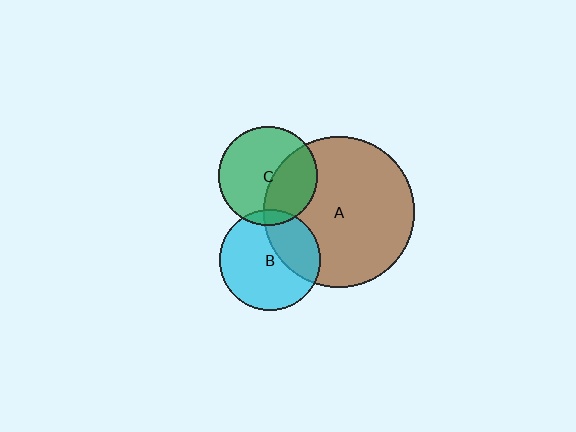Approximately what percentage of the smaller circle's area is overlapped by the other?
Approximately 30%.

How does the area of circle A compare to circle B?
Approximately 2.2 times.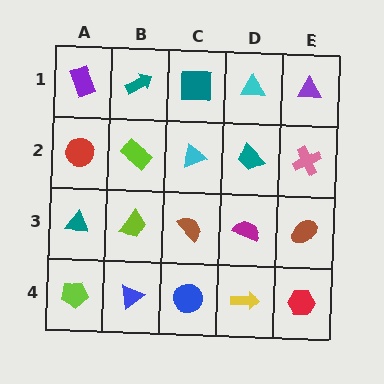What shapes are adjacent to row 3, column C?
A cyan triangle (row 2, column C), a blue circle (row 4, column C), a lime trapezoid (row 3, column B), a magenta semicircle (row 3, column D).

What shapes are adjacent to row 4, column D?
A magenta semicircle (row 3, column D), a blue circle (row 4, column C), a red hexagon (row 4, column E).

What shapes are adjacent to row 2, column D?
A cyan triangle (row 1, column D), a magenta semicircle (row 3, column D), a cyan triangle (row 2, column C), a pink cross (row 2, column E).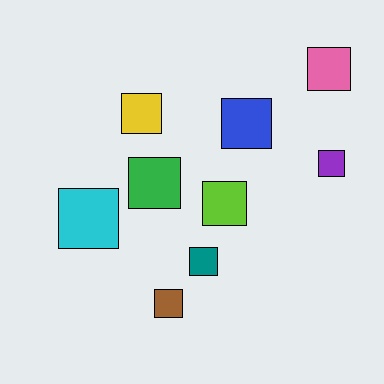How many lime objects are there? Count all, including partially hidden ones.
There is 1 lime object.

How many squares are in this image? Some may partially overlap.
There are 9 squares.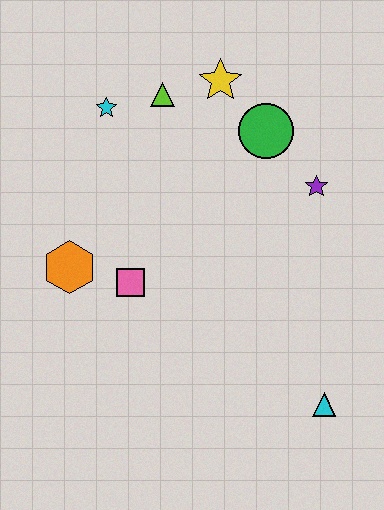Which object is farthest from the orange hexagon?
The cyan triangle is farthest from the orange hexagon.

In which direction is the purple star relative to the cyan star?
The purple star is to the right of the cyan star.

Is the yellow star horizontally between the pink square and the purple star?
Yes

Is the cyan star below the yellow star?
Yes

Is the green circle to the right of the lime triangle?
Yes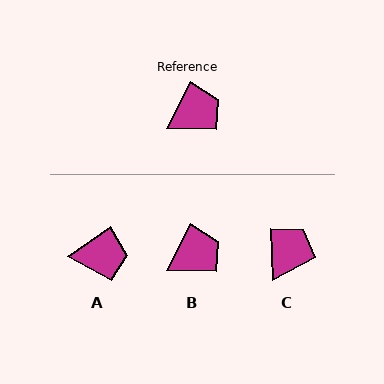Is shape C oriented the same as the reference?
No, it is off by about 29 degrees.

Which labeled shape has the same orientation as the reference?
B.